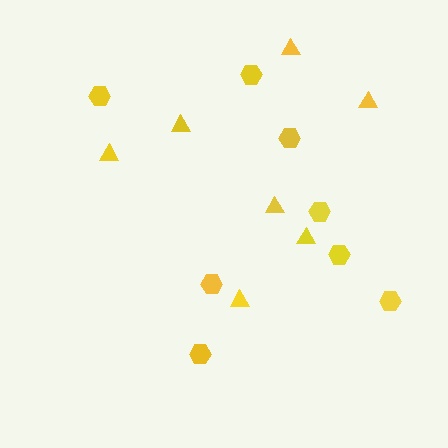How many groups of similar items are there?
There are 2 groups: one group of hexagons (8) and one group of triangles (7).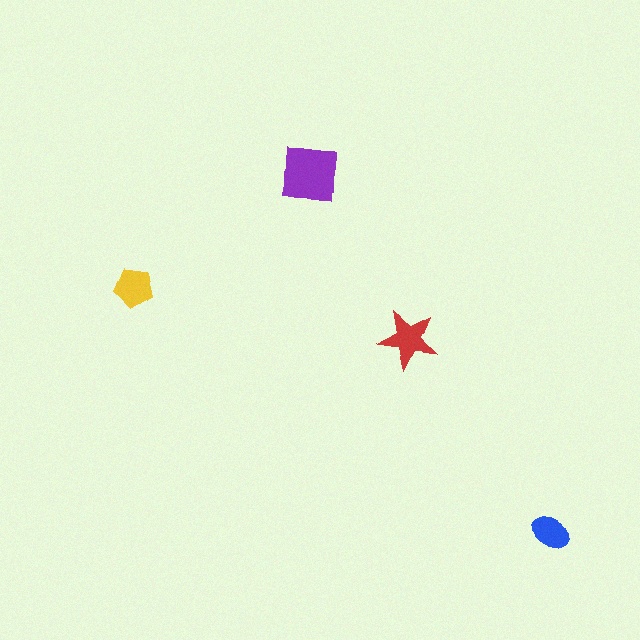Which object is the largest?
The purple square.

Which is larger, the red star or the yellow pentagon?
The red star.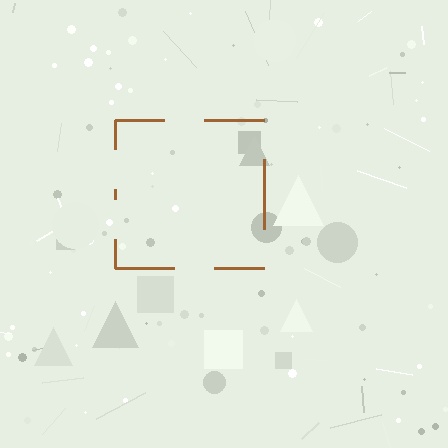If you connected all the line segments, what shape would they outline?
They would outline a square.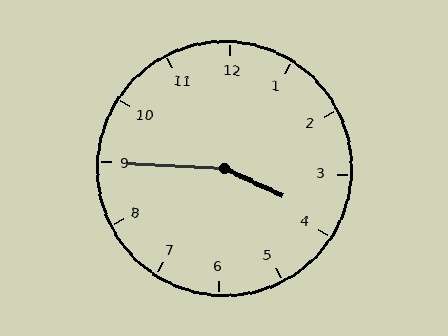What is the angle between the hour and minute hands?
Approximately 158 degrees.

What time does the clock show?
3:45.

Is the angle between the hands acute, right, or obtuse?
It is obtuse.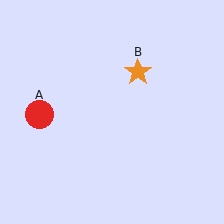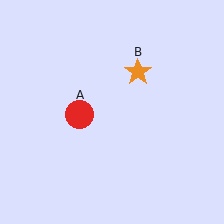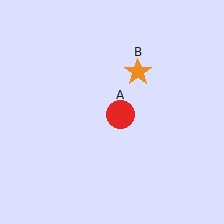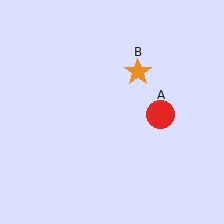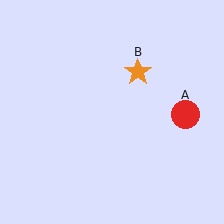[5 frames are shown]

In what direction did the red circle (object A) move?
The red circle (object A) moved right.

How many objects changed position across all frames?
1 object changed position: red circle (object A).